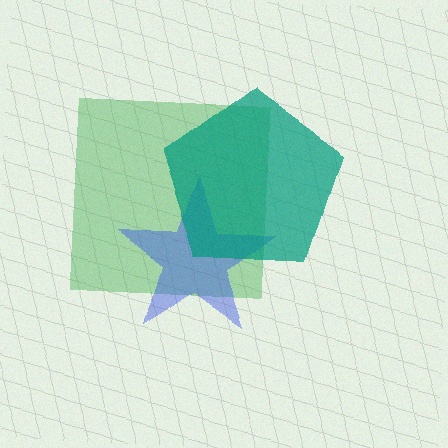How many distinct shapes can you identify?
There are 3 distinct shapes: a green square, a blue star, a teal pentagon.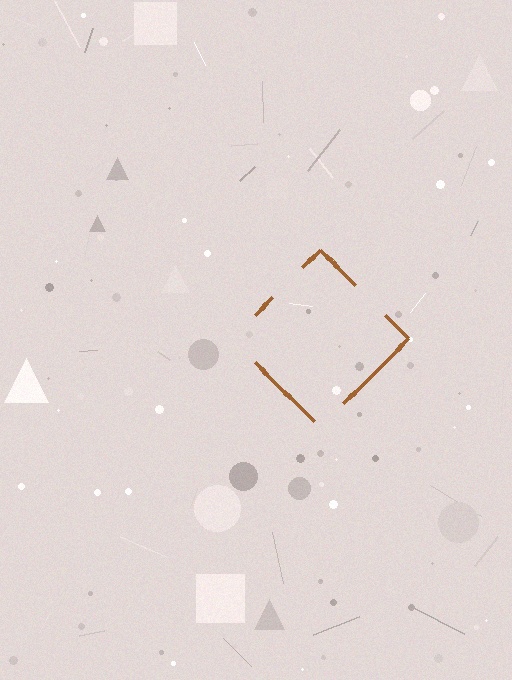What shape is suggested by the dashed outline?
The dashed outline suggests a diamond.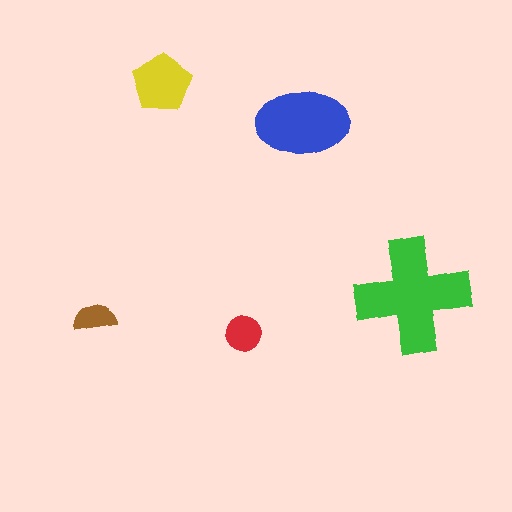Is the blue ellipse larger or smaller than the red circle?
Larger.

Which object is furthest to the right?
The green cross is rightmost.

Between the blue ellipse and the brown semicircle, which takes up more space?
The blue ellipse.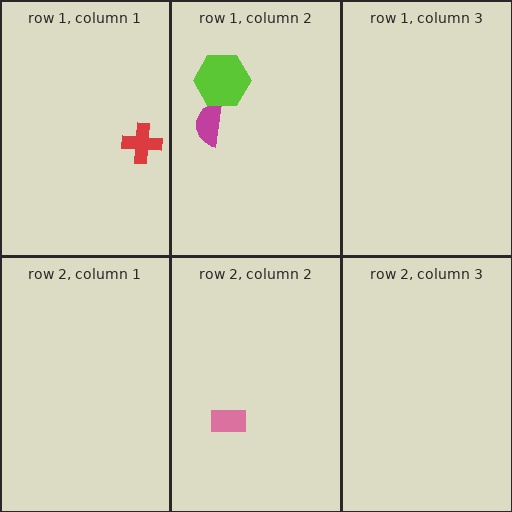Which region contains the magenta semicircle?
The row 1, column 2 region.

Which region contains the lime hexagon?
The row 1, column 2 region.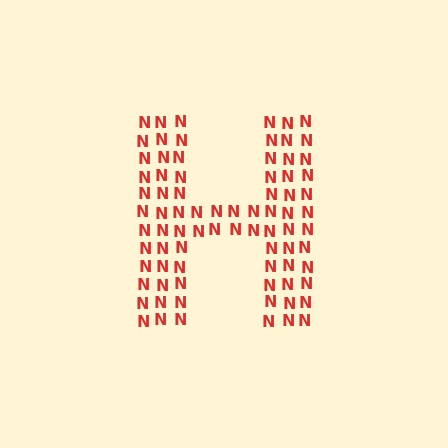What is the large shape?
The large shape is the letter H.